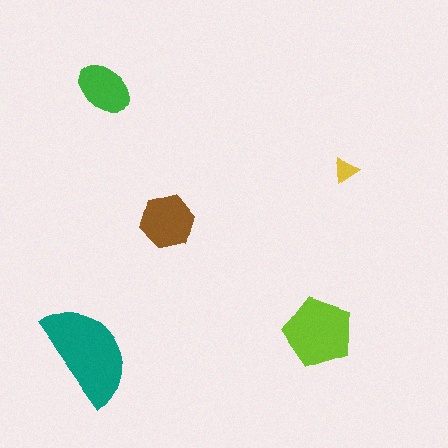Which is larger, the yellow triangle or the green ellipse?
The green ellipse.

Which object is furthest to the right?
The yellow triangle is rightmost.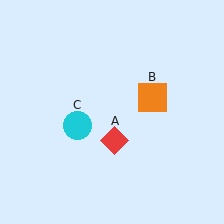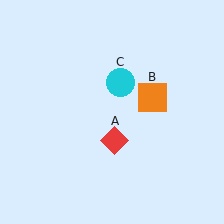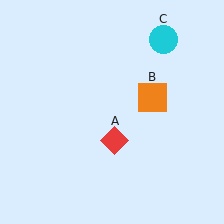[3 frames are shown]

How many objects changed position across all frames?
1 object changed position: cyan circle (object C).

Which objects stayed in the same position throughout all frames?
Red diamond (object A) and orange square (object B) remained stationary.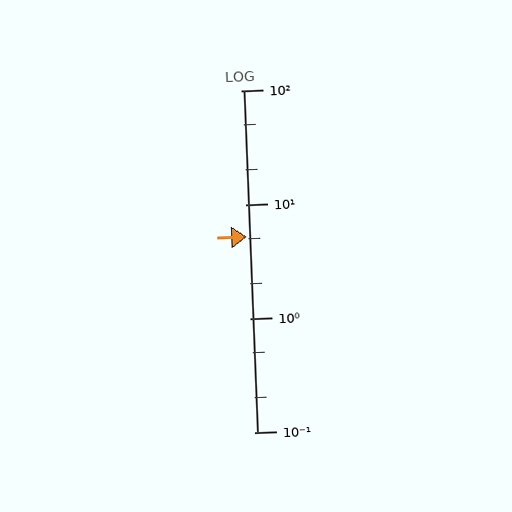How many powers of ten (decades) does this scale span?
The scale spans 3 decades, from 0.1 to 100.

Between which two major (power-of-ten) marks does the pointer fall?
The pointer is between 1 and 10.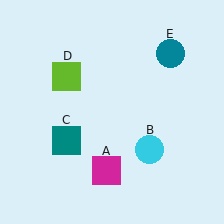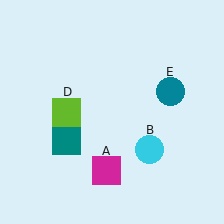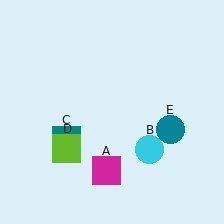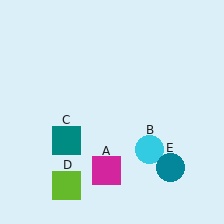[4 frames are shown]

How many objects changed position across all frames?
2 objects changed position: lime square (object D), teal circle (object E).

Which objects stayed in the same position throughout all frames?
Magenta square (object A) and cyan circle (object B) and teal square (object C) remained stationary.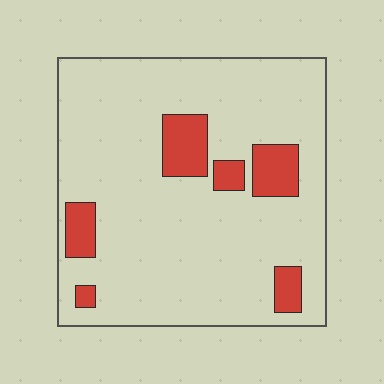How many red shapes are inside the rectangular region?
6.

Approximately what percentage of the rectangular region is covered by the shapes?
Approximately 15%.